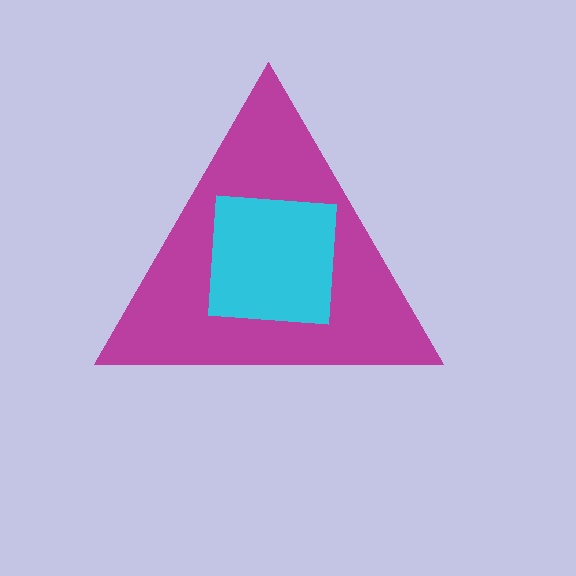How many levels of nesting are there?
2.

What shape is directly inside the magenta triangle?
The cyan square.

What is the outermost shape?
The magenta triangle.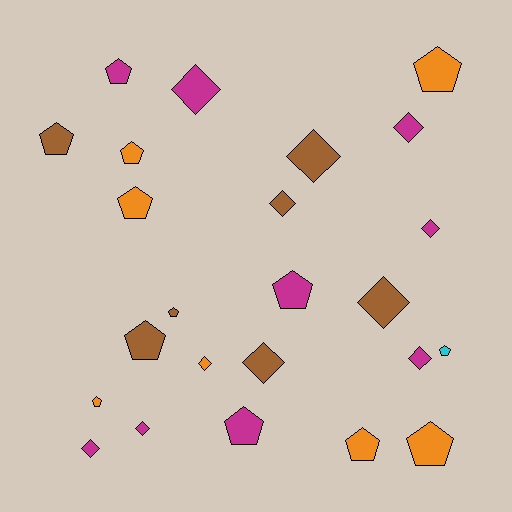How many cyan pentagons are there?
There is 1 cyan pentagon.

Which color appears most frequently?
Magenta, with 9 objects.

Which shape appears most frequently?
Pentagon, with 13 objects.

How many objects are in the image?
There are 24 objects.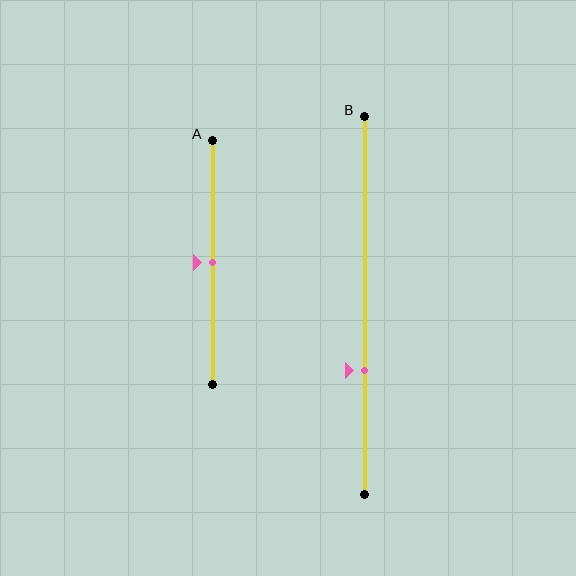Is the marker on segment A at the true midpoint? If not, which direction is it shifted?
Yes, the marker on segment A is at the true midpoint.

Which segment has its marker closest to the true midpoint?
Segment A has its marker closest to the true midpoint.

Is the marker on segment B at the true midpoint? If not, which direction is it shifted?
No, the marker on segment B is shifted downward by about 17% of the segment length.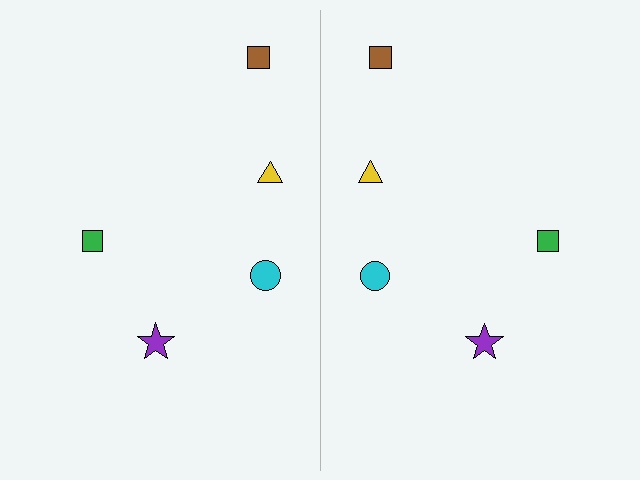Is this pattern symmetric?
Yes, this pattern has bilateral (reflection) symmetry.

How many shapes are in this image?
There are 10 shapes in this image.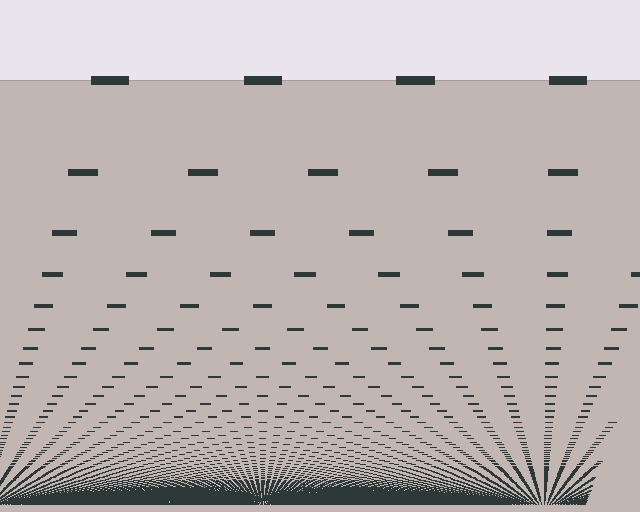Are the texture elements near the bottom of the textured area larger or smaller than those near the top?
Smaller. The gradient is inverted — elements near the bottom are smaller and denser.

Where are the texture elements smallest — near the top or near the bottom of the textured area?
Near the bottom.